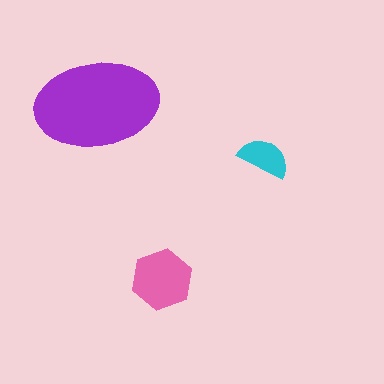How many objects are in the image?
There are 3 objects in the image.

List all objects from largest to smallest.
The purple ellipse, the pink hexagon, the cyan semicircle.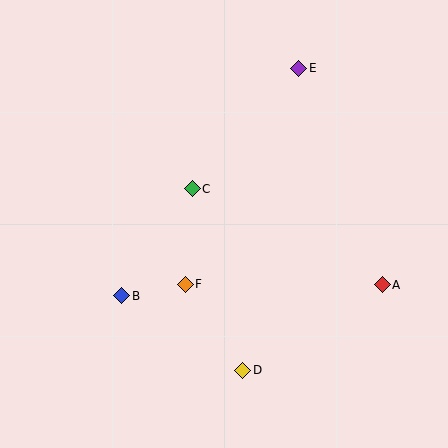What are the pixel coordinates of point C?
Point C is at (192, 189).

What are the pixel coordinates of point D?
Point D is at (243, 370).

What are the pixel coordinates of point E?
Point E is at (299, 68).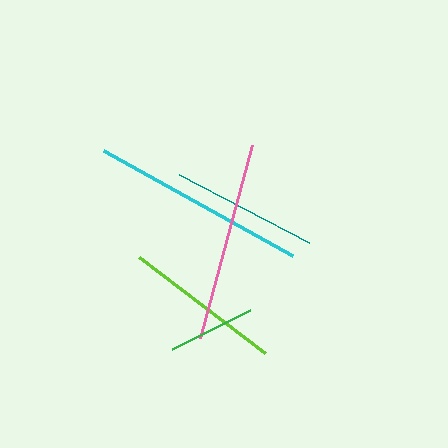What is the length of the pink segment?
The pink segment is approximately 200 pixels long.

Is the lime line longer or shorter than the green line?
The lime line is longer than the green line.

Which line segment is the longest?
The cyan line is the longest at approximately 216 pixels.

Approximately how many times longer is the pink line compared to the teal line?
The pink line is approximately 1.4 times the length of the teal line.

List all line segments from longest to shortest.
From longest to shortest: cyan, pink, lime, teal, green.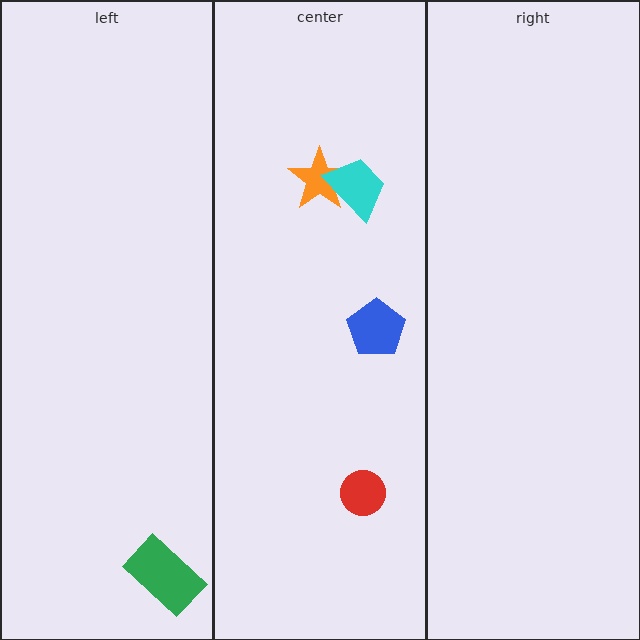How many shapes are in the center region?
4.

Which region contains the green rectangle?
The left region.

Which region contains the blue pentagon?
The center region.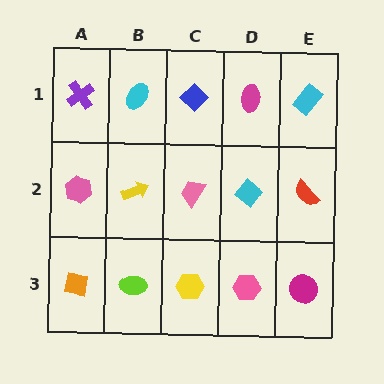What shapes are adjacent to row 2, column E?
A cyan rectangle (row 1, column E), a magenta circle (row 3, column E), a cyan diamond (row 2, column D).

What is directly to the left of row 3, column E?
A pink hexagon.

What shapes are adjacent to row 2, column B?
A cyan ellipse (row 1, column B), a lime ellipse (row 3, column B), a pink hexagon (row 2, column A), a pink trapezoid (row 2, column C).